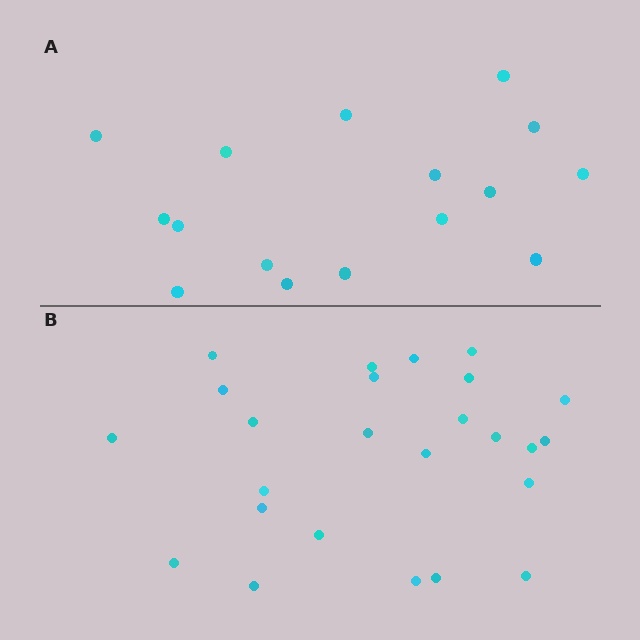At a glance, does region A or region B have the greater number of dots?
Region B (the bottom region) has more dots.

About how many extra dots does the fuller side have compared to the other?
Region B has roughly 8 or so more dots than region A.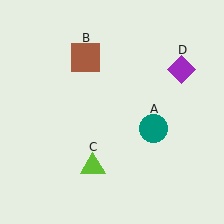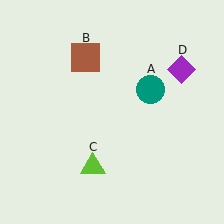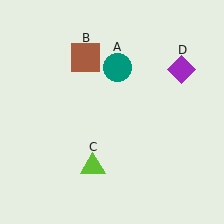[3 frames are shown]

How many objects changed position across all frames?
1 object changed position: teal circle (object A).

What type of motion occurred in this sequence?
The teal circle (object A) rotated counterclockwise around the center of the scene.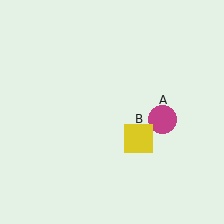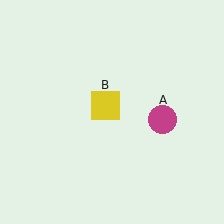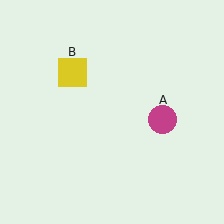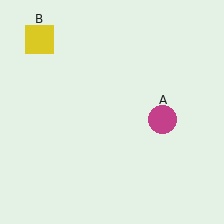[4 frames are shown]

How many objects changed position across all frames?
1 object changed position: yellow square (object B).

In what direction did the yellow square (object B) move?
The yellow square (object B) moved up and to the left.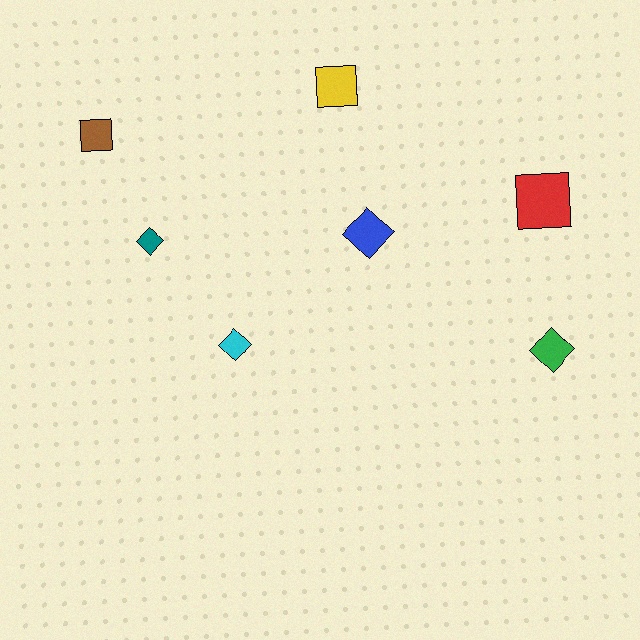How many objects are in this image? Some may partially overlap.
There are 7 objects.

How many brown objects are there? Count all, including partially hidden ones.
There is 1 brown object.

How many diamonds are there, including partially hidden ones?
There are 4 diamonds.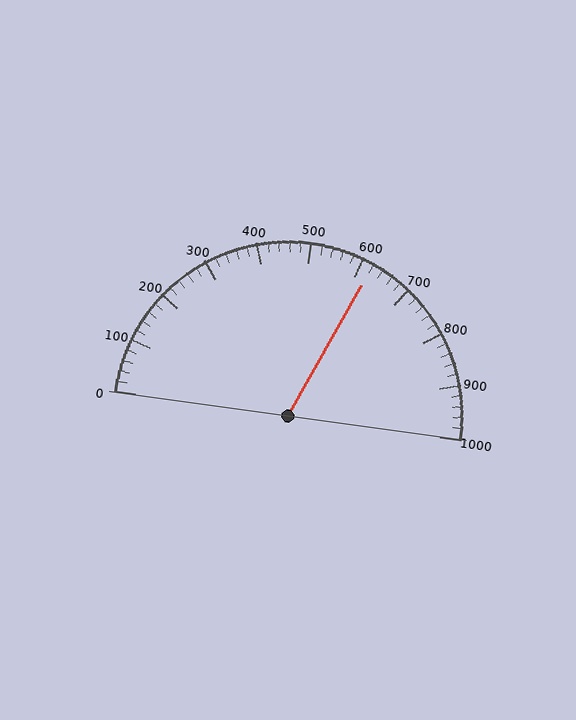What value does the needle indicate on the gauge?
The needle indicates approximately 620.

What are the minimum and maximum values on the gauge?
The gauge ranges from 0 to 1000.